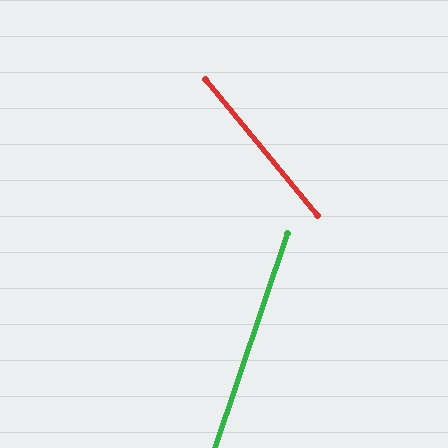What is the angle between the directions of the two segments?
Approximately 58 degrees.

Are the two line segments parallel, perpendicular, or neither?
Neither parallel nor perpendicular — they differ by about 58°.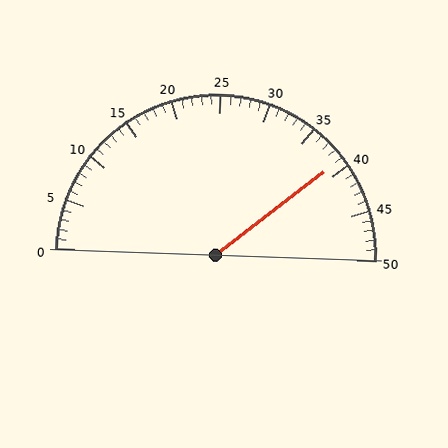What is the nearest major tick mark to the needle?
The nearest major tick mark is 40.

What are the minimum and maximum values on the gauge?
The gauge ranges from 0 to 50.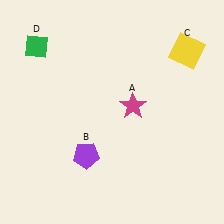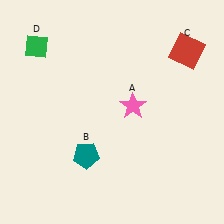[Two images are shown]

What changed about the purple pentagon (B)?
In Image 1, B is purple. In Image 2, it changed to teal.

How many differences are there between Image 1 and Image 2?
There are 3 differences between the two images.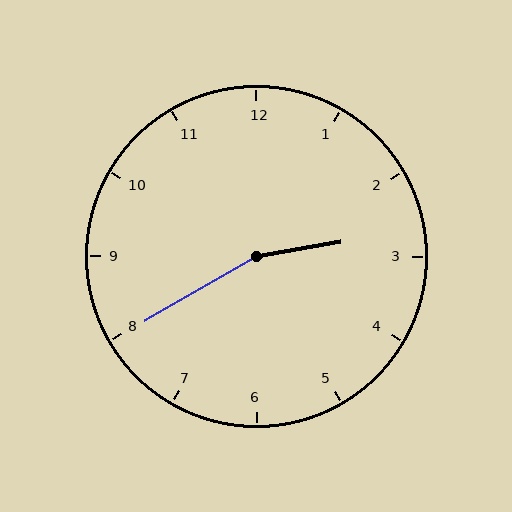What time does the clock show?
2:40.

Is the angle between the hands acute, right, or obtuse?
It is obtuse.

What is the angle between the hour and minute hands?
Approximately 160 degrees.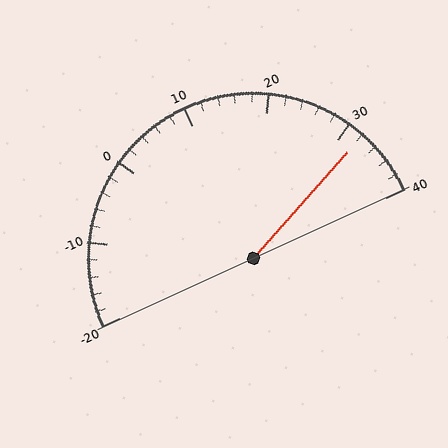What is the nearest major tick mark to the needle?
The nearest major tick mark is 30.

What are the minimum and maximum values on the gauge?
The gauge ranges from -20 to 40.